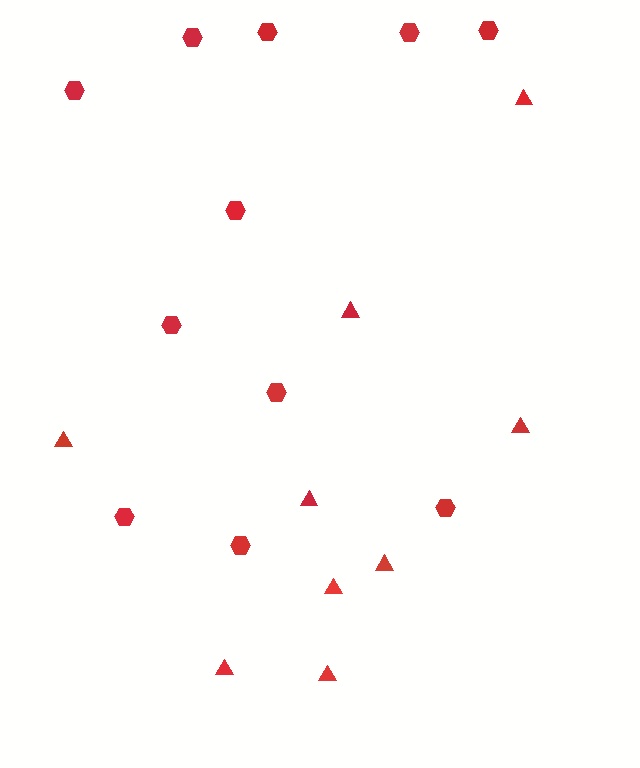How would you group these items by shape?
There are 2 groups: one group of hexagons (11) and one group of triangles (9).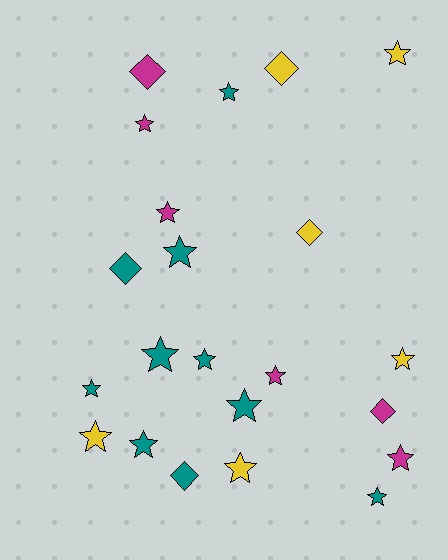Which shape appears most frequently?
Star, with 16 objects.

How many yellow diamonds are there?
There are 2 yellow diamonds.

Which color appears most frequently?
Teal, with 10 objects.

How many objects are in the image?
There are 22 objects.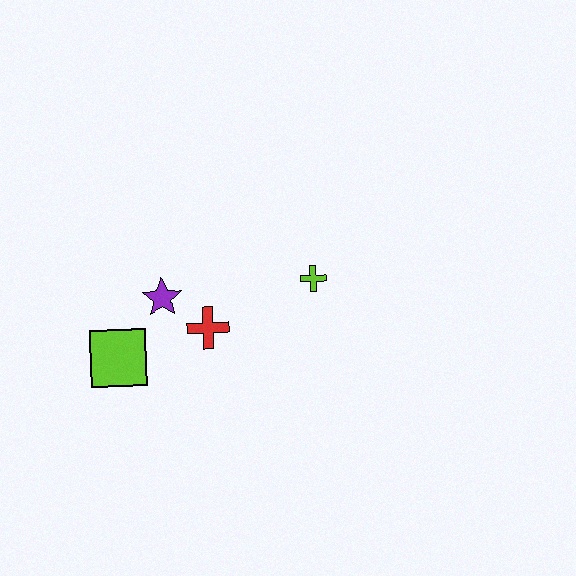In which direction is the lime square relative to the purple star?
The lime square is below the purple star.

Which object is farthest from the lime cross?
The lime square is farthest from the lime cross.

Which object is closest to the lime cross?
The red cross is closest to the lime cross.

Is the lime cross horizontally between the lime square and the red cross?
No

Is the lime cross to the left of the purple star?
No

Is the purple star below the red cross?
No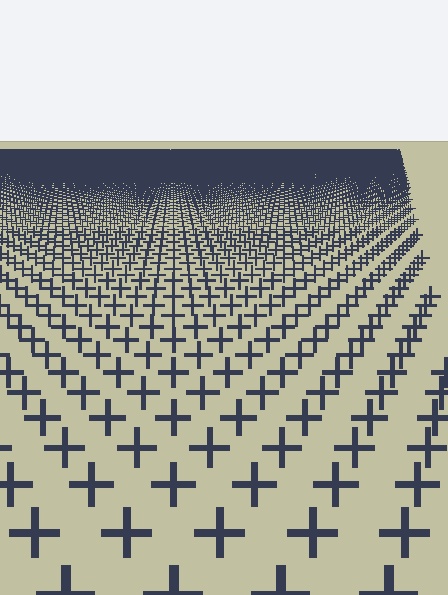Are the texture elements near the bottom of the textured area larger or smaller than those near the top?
Larger. Near the bottom, elements are closer to the viewer and appear at a bigger on-screen size.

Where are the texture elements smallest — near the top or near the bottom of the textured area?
Near the top.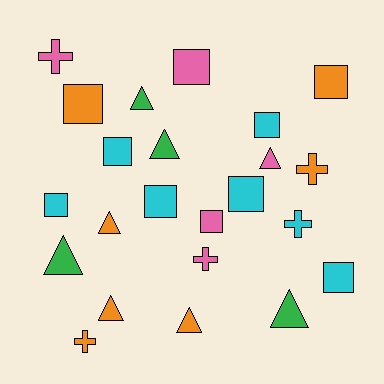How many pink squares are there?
There are 2 pink squares.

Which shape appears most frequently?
Square, with 10 objects.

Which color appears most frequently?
Cyan, with 7 objects.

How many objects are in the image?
There are 23 objects.